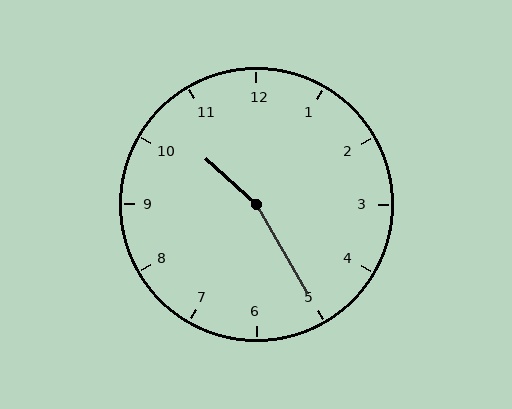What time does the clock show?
10:25.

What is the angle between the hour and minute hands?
Approximately 162 degrees.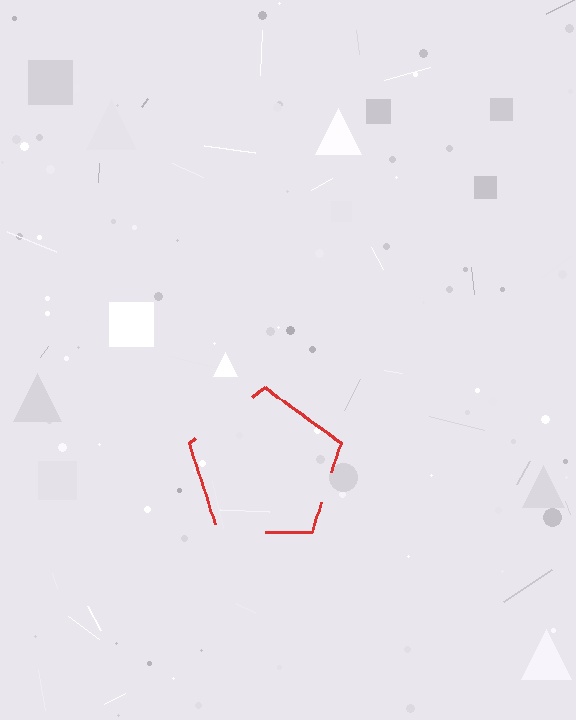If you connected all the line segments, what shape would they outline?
They would outline a pentagon.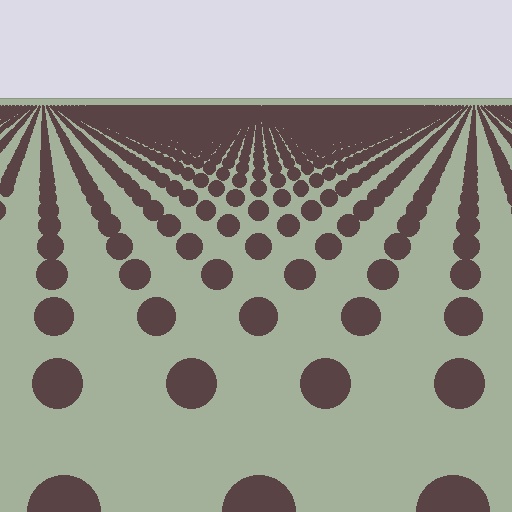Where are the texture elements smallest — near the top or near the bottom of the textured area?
Near the top.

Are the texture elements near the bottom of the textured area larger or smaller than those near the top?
Larger. Near the bottom, elements are closer to the viewer and appear at a bigger on-screen size.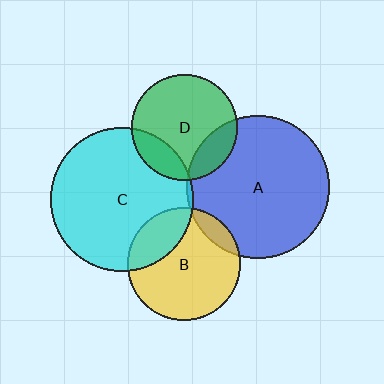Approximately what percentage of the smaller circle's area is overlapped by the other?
Approximately 20%.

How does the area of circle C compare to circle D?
Approximately 1.8 times.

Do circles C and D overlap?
Yes.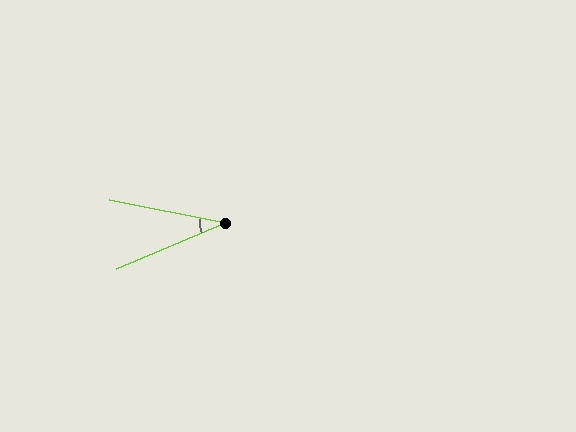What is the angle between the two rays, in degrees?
Approximately 34 degrees.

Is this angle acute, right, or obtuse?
It is acute.